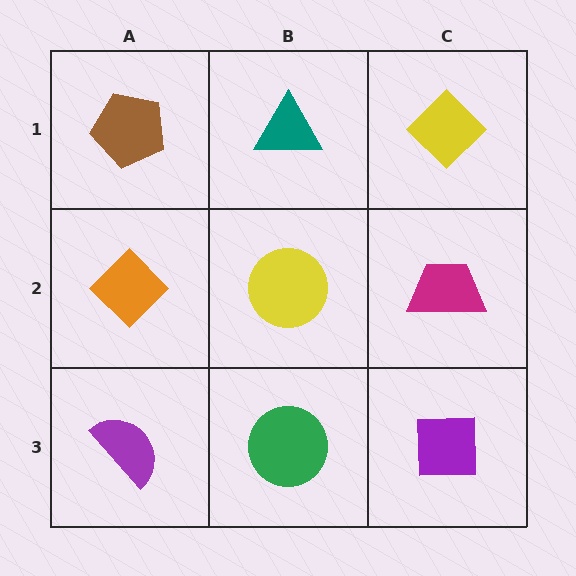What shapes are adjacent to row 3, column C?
A magenta trapezoid (row 2, column C), a green circle (row 3, column B).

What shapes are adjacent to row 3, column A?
An orange diamond (row 2, column A), a green circle (row 3, column B).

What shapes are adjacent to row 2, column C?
A yellow diamond (row 1, column C), a purple square (row 3, column C), a yellow circle (row 2, column B).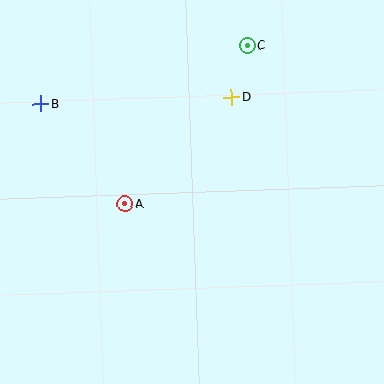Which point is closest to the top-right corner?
Point C is closest to the top-right corner.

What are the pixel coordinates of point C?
Point C is at (247, 46).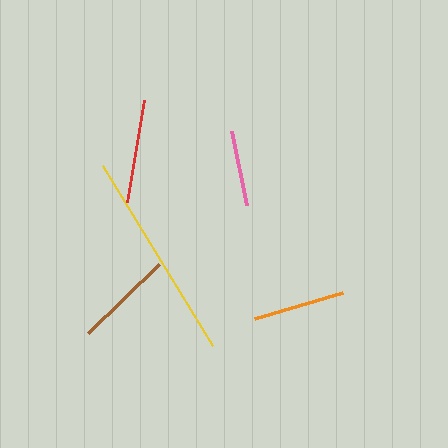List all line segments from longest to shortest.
From longest to shortest: yellow, red, brown, orange, pink.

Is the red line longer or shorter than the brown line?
The red line is longer than the brown line.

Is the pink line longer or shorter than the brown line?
The brown line is longer than the pink line.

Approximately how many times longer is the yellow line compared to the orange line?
The yellow line is approximately 2.3 times the length of the orange line.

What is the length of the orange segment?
The orange segment is approximately 91 pixels long.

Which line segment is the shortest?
The pink line is the shortest at approximately 76 pixels.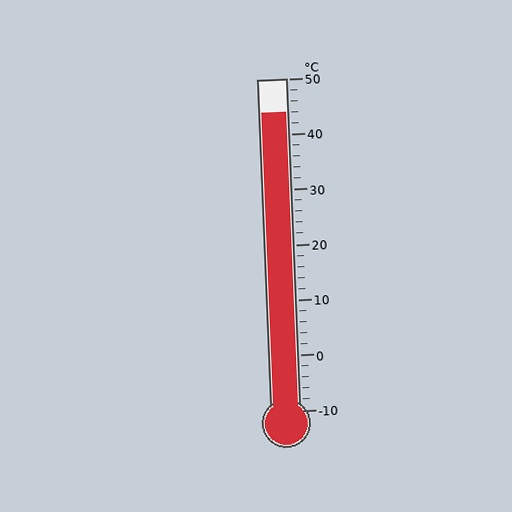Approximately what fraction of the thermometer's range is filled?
The thermometer is filled to approximately 90% of its range.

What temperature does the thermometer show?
The thermometer shows approximately 44°C.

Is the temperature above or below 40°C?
The temperature is above 40°C.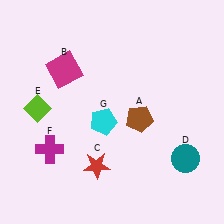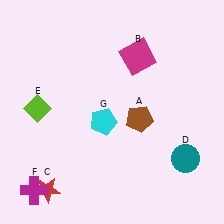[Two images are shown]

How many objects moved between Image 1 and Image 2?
3 objects moved between the two images.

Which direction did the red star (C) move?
The red star (C) moved left.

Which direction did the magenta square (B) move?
The magenta square (B) moved right.